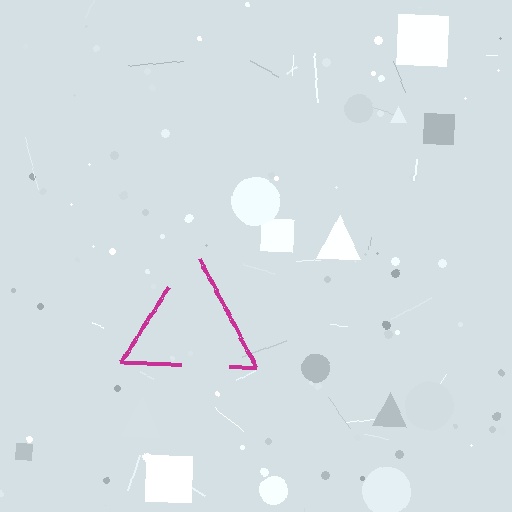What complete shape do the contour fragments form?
The contour fragments form a triangle.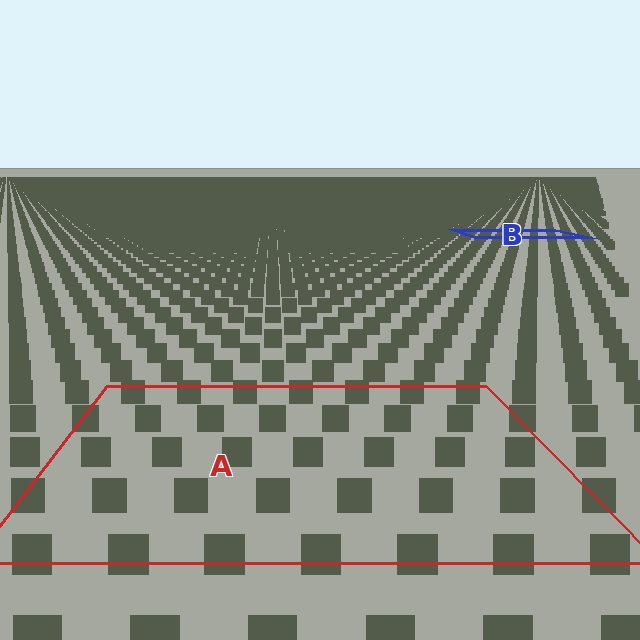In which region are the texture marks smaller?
The texture marks are smaller in region B, because it is farther away.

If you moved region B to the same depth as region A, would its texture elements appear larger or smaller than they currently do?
They would appear larger. At a closer depth, the same texture elements are projected at a bigger on-screen size.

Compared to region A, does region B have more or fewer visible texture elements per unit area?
Region B has more texture elements per unit area — they are packed more densely because it is farther away.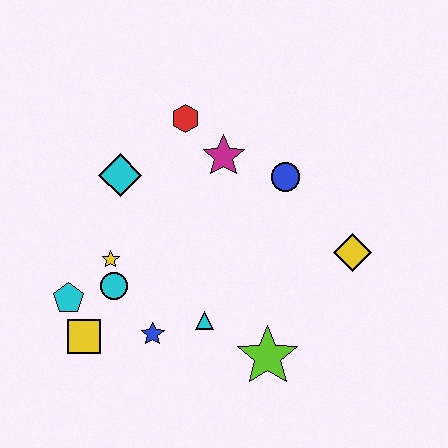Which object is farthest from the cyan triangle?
The red hexagon is farthest from the cyan triangle.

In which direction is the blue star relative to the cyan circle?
The blue star is below the cyan circle.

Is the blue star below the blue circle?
Yes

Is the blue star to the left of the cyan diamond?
No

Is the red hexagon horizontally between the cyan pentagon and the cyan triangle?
Yes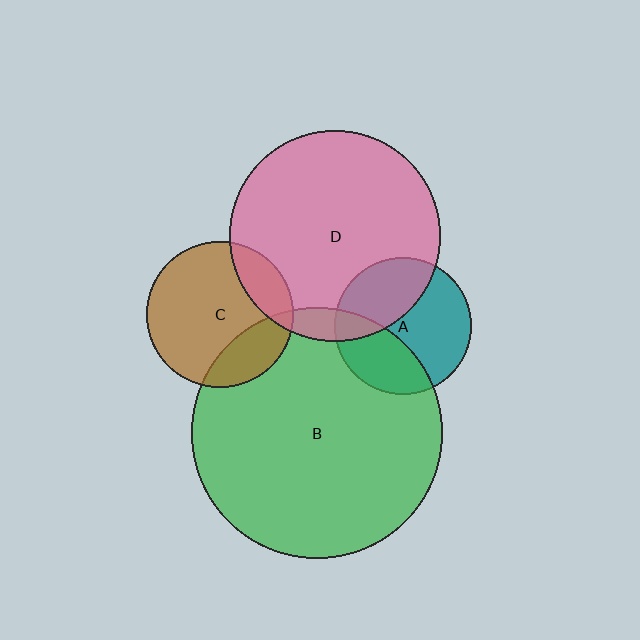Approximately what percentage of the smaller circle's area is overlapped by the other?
Approximately 20%.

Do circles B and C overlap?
Yes.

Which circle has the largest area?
Circle B (green).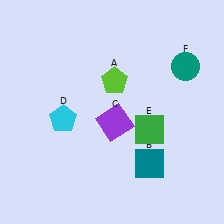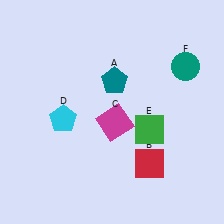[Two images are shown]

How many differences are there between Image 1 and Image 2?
There are 3 differences between the two images.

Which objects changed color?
A changed from lime to teal. B changed from teal to red. C changed from purple to magenta.